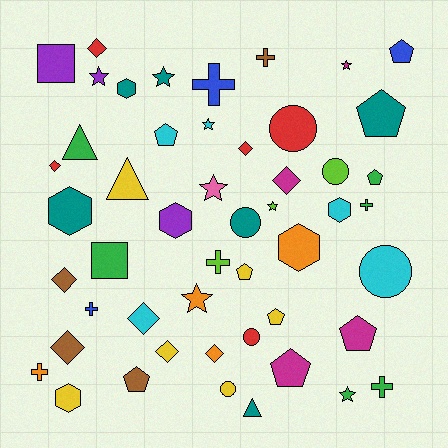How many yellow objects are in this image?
There are 6 yellow objects.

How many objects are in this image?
There are 50 objects.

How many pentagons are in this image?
There are 9 pentagons.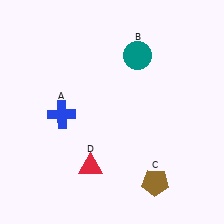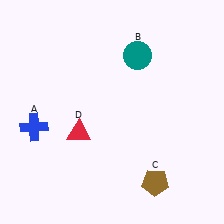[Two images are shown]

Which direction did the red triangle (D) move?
The red triangle (D) moved up.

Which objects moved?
The objects that moved are: the blue cross (A), the red triangle (D).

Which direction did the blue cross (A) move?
The blue cross (A) moved left.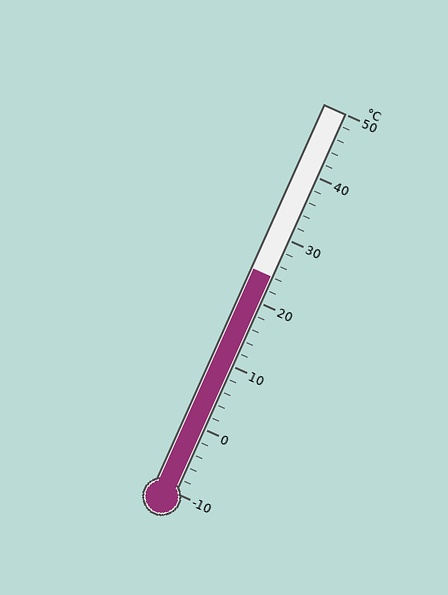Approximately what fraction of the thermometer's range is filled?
The thermometer is filled to approximately 55% of its range.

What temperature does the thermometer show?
The thermometer shows approximately 24°C.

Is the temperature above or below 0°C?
The temperature is above 0°C.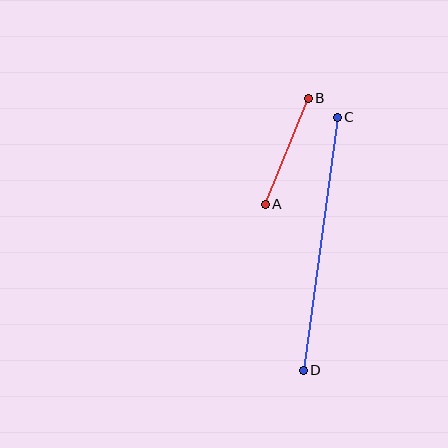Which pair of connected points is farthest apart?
Points C and D are farthest apart.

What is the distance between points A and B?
The distance is approximately 115 pixels.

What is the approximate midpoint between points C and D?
The midpoint is at approximately (320, 244) pixels.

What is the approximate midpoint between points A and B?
The midpoint is at approximately (287, 151) pixels.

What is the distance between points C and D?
The distance is approximately 255 pixels.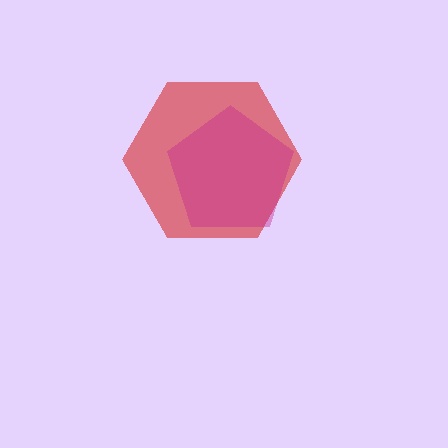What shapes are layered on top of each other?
The layered shapes are: a red hexagon, a magenta pentagon.